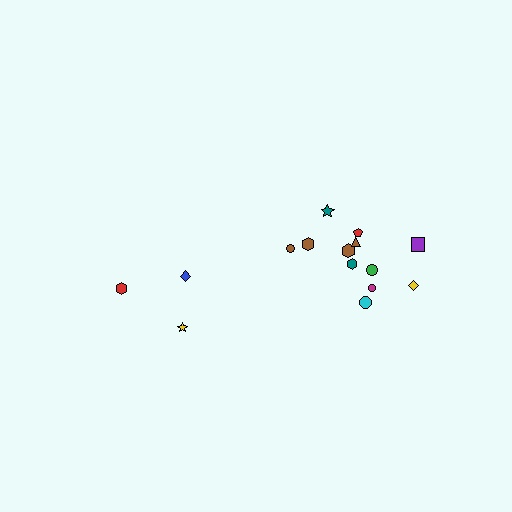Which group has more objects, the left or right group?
The right group.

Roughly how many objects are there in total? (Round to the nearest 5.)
Roughly 15 objects in total.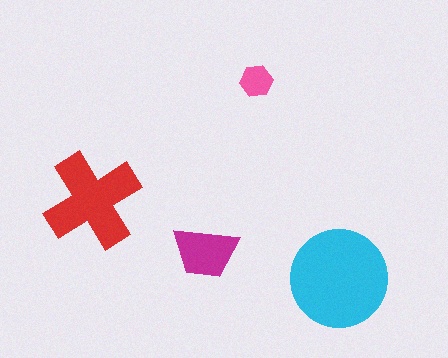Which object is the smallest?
The pink hexagon.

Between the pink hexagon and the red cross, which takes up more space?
The red cross.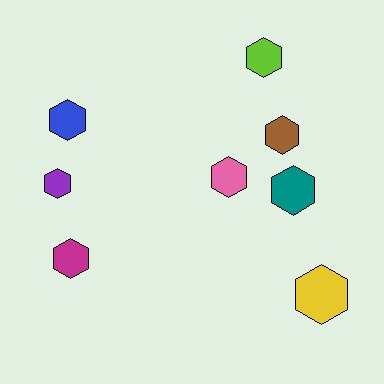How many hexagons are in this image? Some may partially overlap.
There are 8 hexagons.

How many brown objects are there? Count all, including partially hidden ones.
There is 1 brown object.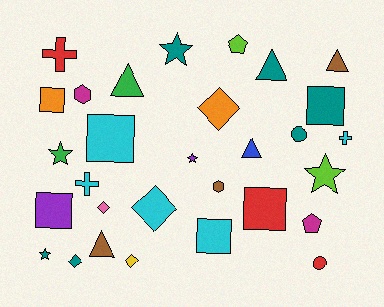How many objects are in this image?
There are 30 objects.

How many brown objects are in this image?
There are 3 brown objects.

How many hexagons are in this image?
There are 2 hexagons.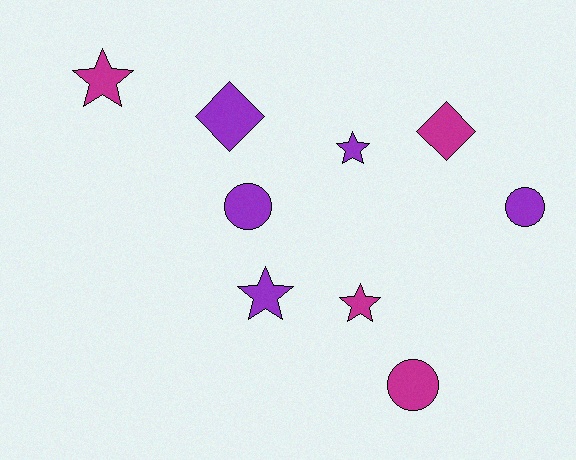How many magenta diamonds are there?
There is 1 magenta diamond.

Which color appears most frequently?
Purple, with 5 objects.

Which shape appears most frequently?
Star, with 4 objects.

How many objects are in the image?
There are 9 objects.